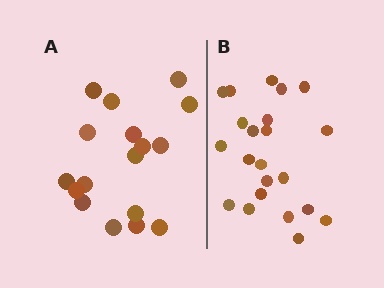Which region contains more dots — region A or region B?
Region B (the right region) has more dots.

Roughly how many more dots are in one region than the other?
Region B has about 5 more dots than region A.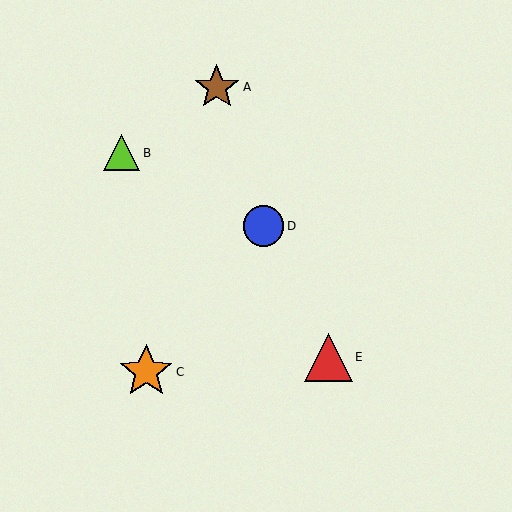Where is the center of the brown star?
The center of the brown star is at (217, 87).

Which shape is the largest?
The orange star (labeled C) is the largest.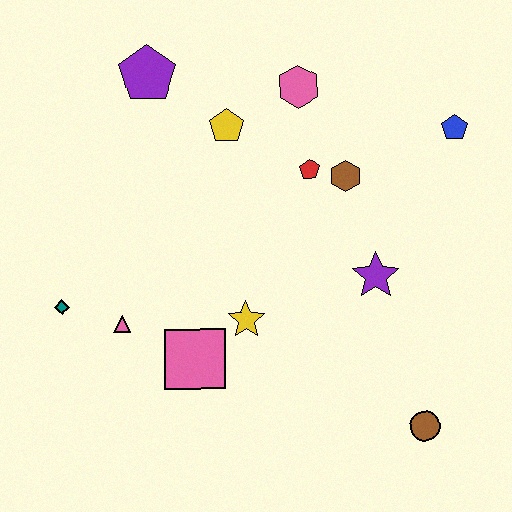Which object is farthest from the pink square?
The blue pentagon is farthest from the pink square.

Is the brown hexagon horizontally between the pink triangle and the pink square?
No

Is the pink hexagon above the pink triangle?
Yes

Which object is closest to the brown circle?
The purple star is closest to the brown circle.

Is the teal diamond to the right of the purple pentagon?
No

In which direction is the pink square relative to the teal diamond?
The pink square is to the right of the teal diamond.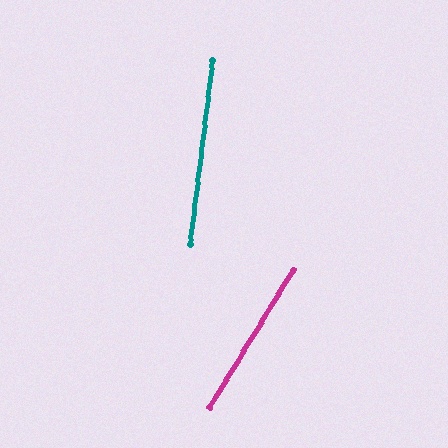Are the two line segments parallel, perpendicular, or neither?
Neither parallel nor perpendicular — they differ by about 24°.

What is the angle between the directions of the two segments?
Approximately 24 degrees.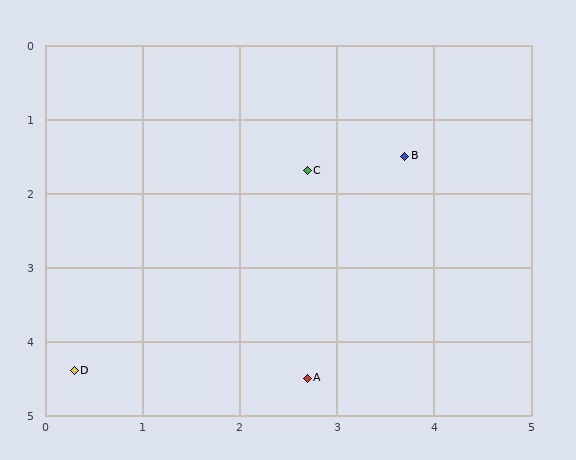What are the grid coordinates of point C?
Point C is at approximately (2.7, 1.7).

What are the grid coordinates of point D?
Point D is at approximately (0.3, 4.4).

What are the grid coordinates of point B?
Point B is at approximately (3.7, 1.5).